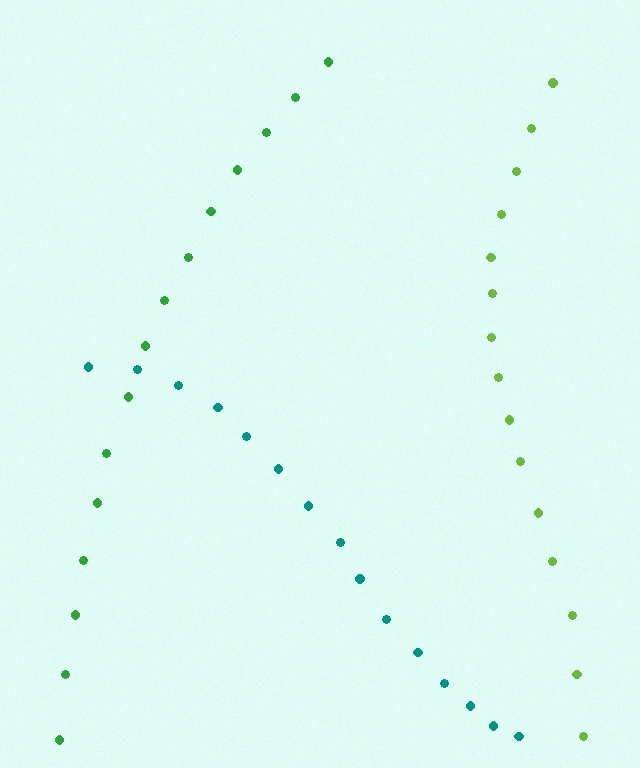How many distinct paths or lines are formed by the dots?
There are 3 distinct paths.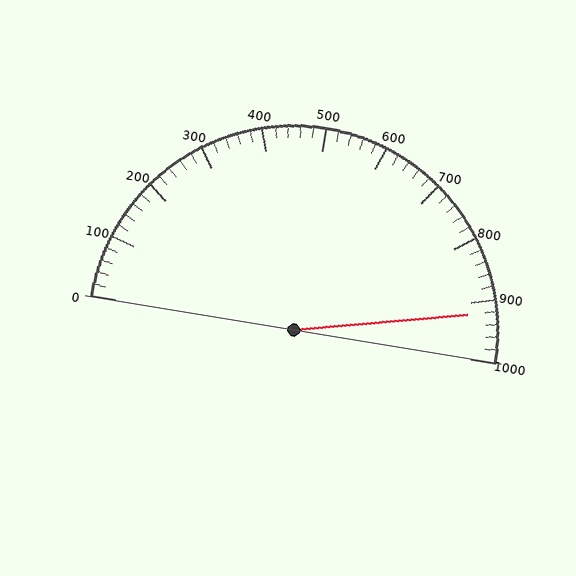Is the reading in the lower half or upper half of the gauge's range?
The reading is in the upper half of the range (0 to 1000).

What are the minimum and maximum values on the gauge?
The gauge ranges from 0 to 1000.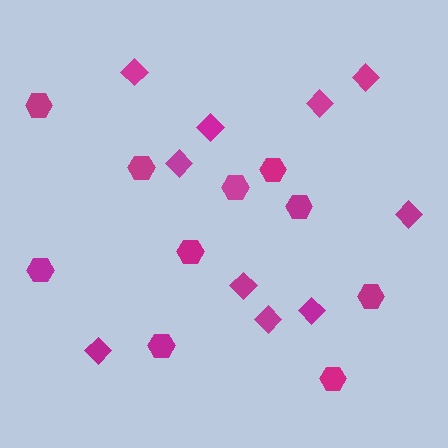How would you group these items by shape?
There are 2 groups: one group of diamonds (10) and one group of hexagons (10).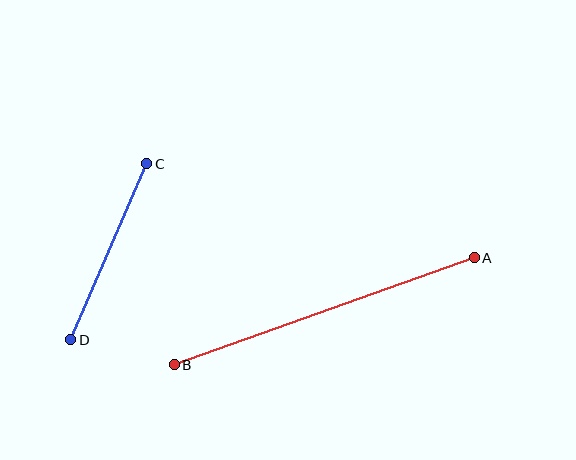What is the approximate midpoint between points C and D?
The midpoint is at approximately (109, 252) pixels.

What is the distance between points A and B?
The distance is approximately 318 pixels.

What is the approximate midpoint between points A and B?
The midpoint is at approximately (324, 311) pixels.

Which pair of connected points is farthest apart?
Points A and B are farthest apart.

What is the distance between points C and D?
The distance is approximately 192 pixels.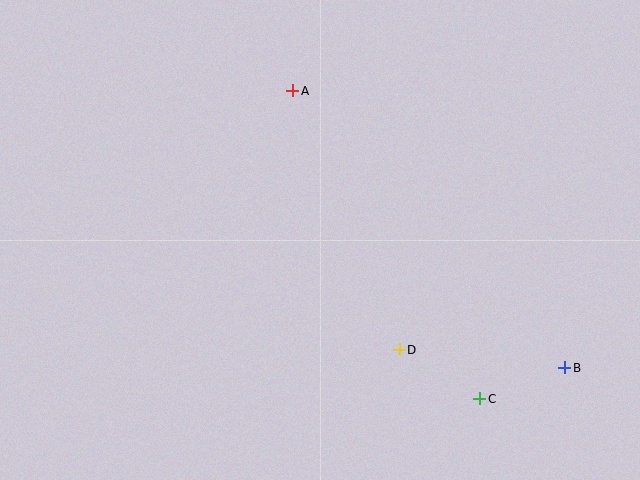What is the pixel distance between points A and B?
The distance between A and B is 388 pixels.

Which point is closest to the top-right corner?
Point A is closest to the top-right corner.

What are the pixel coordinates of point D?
Point D is at (399, 350).